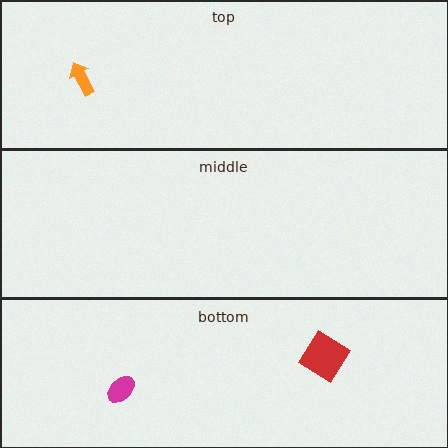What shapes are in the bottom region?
The red diamond, the magenta ellipse.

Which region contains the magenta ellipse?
The bottom region.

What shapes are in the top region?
The orange arrow.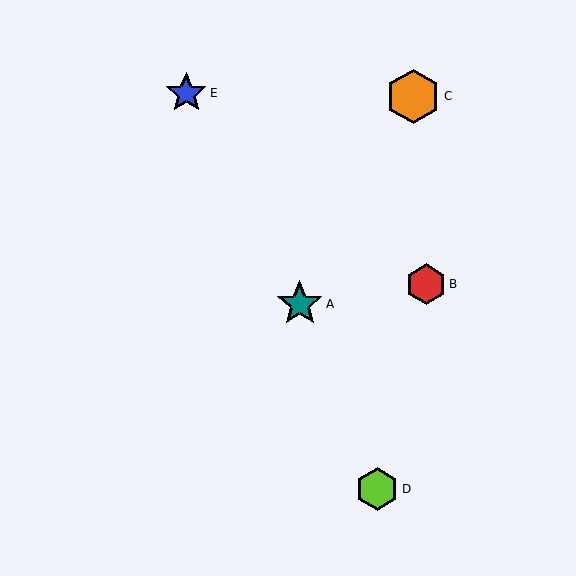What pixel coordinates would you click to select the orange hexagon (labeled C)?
Click at (413, 96) to select the orange hexagon C.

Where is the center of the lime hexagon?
The center of the lime hexagon is at (377, 489).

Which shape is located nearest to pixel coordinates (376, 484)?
The lime hexagon (labeled D) at (377, 489) is nearest to that location.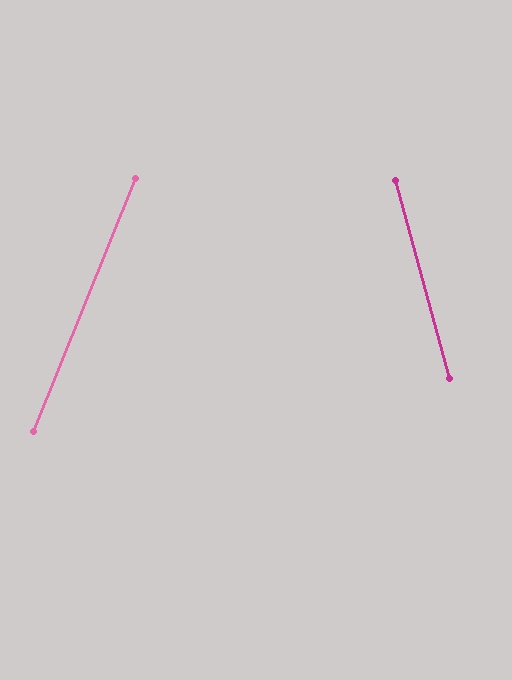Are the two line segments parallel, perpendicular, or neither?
Neither parallel nor perpendicular — they differ by about 37°.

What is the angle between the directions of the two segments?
Approximately 37 degrees.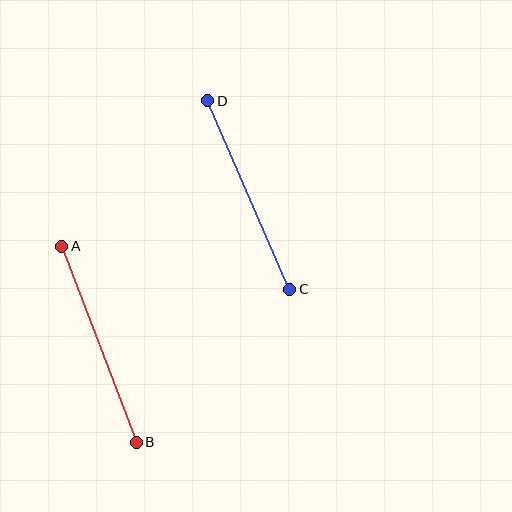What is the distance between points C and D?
The distance is approximately 205 pixels.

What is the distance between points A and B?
The distance is approximately 210 pixels.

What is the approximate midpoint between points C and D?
The midpoint is at approximately (249, 195) pixels.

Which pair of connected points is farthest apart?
Points A and B are farthest apart.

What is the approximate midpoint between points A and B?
The midpoint is at approximately (99, 344) pixels.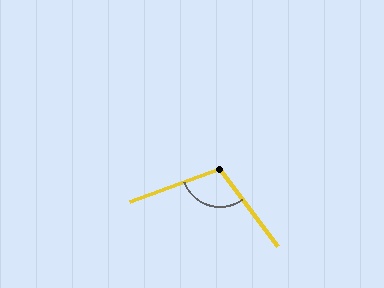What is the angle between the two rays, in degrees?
Approximately 107 degrees.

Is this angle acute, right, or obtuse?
It is obtuse.